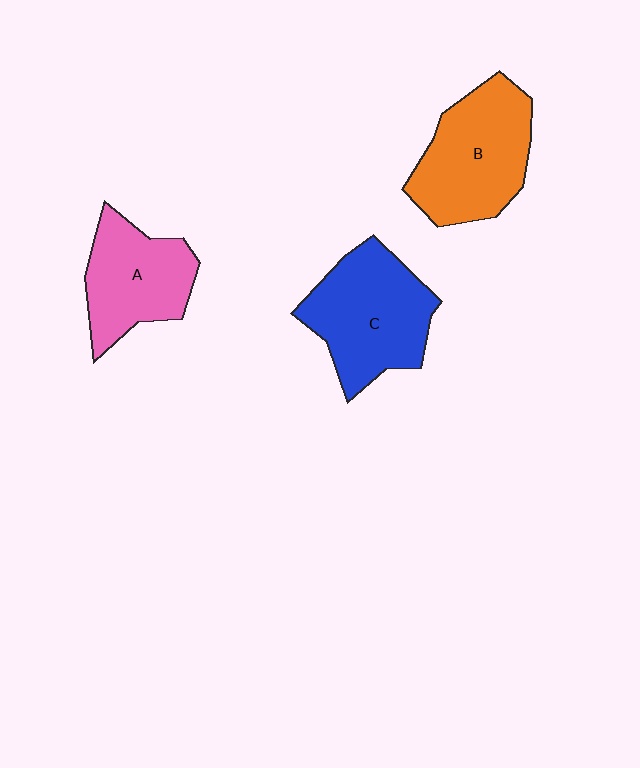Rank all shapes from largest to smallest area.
From largest to smallest: C (blue), B (orange), A (pink).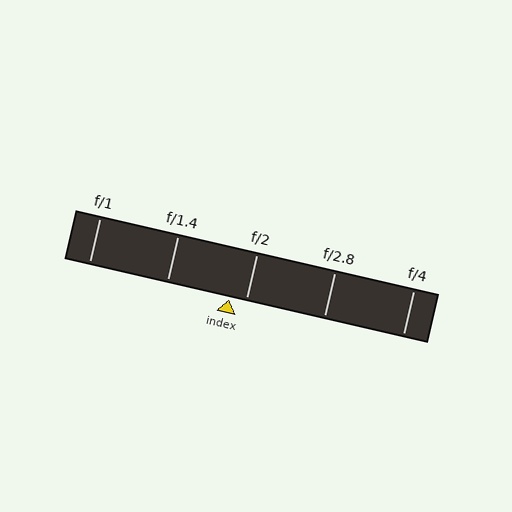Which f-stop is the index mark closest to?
The index mark is closest to f/2.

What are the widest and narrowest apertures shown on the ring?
The widest aperture shown is f/1 and the narrowest is f/4.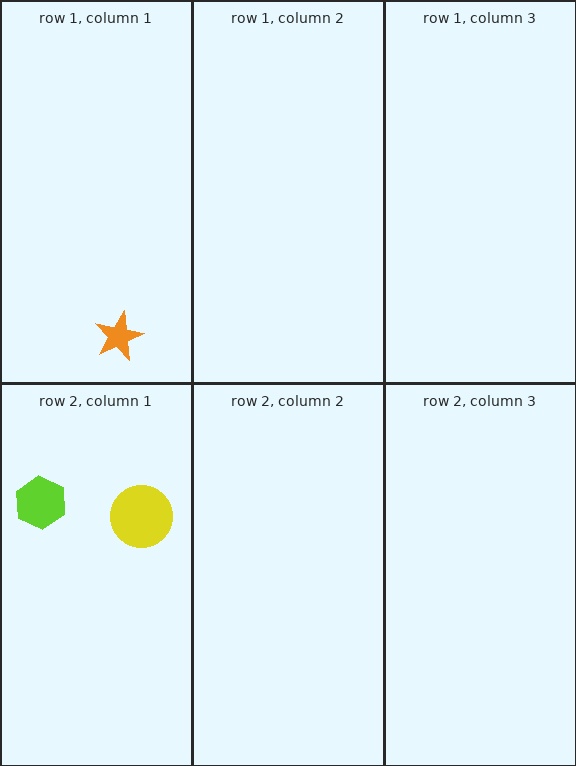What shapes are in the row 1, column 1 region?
The orange star.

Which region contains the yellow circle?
The row 2, column 1 region.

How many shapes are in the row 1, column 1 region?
1.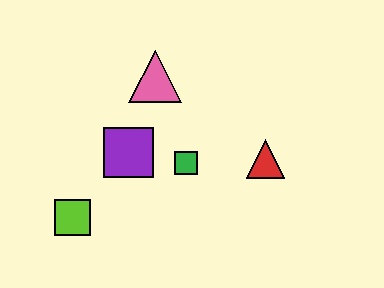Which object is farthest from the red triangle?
The lime square is farthest from the red triangle.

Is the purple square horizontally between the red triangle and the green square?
No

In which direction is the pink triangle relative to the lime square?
The pink triangle is above the lime square.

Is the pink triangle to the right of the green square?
No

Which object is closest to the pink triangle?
The purple square is closest to the pink triangle.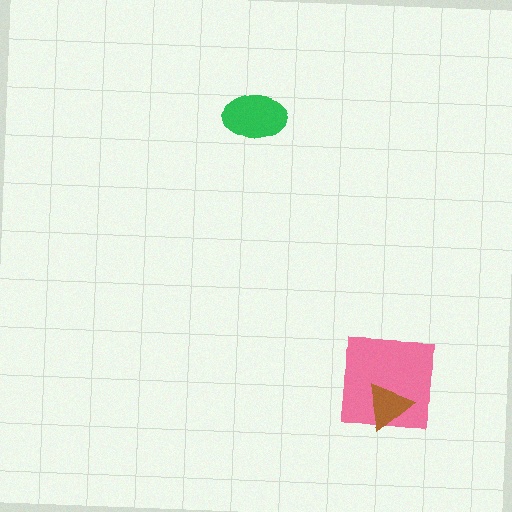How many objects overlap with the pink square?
1 object overlaps with the pink square.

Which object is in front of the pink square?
The brown triangle is in front of the pink square.